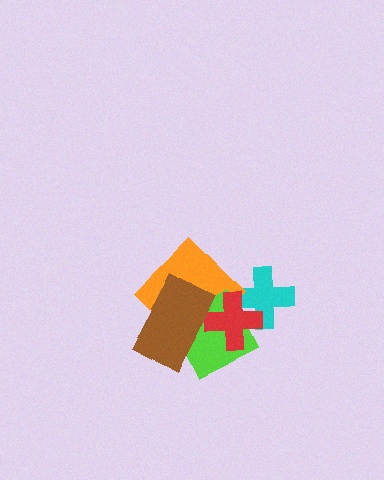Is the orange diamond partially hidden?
Yes, it is partially covered by another shape.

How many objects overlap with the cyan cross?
2 objects overlap with the cyan cross.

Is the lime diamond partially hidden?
Yes, it is partially covered by another shape.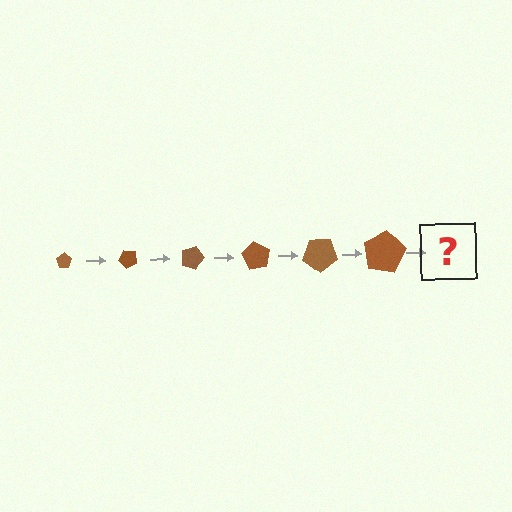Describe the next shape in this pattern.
It should be a pentagon, larger than the previous one and rotated 270 degrees from the start.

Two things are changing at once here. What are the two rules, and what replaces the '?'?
The two rules are that the pentagon grows larger each step and it rotates 45 degrees each step. The '?' should be a pentagon, larger than the previous one and rotated 270 degrees from the start.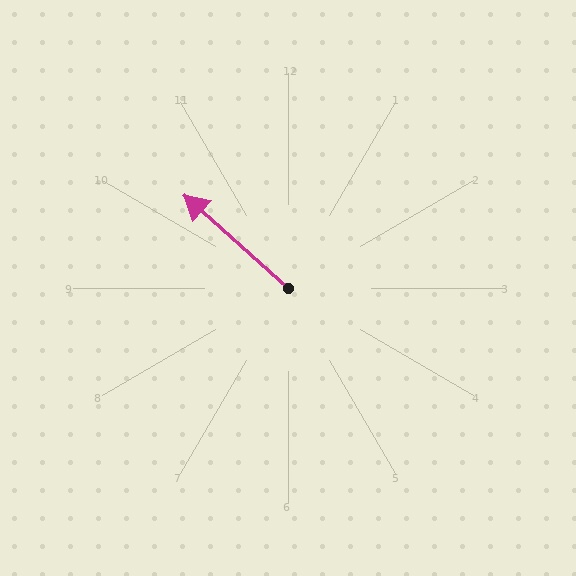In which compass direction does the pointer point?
Northwest.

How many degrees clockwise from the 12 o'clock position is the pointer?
Approximately 312 degrees.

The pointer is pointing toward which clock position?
Roughly 10 o'clock.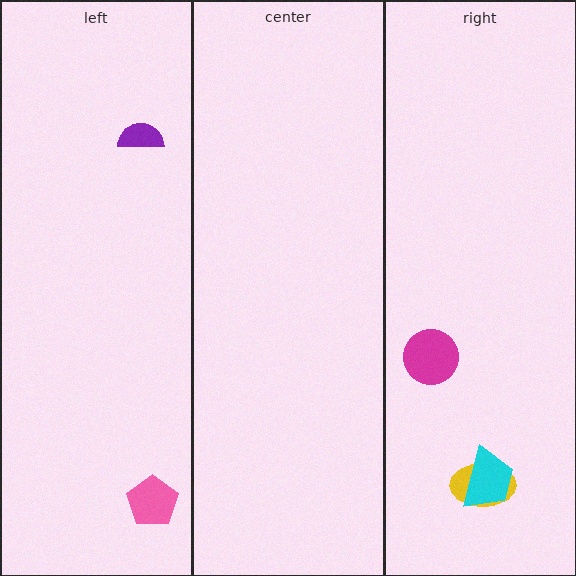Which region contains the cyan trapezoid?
The right region.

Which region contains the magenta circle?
The right region.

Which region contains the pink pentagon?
The left region.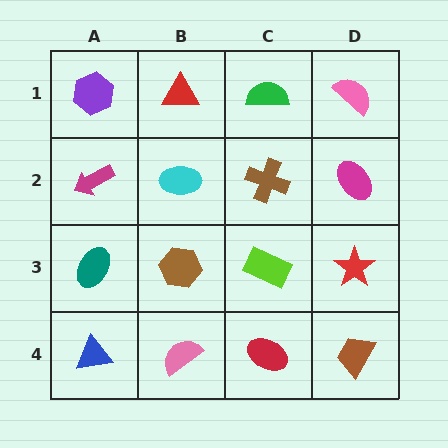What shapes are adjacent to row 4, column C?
A lime rectangle (row 3, column C), a pink semicircle (row 4, column B), a brown trapezoid (row 4, column D).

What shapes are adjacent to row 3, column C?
A brown cross (row 2, column C), a red ellipse (row 4, column C), a brown hexagon (row 3, column B), a red star (row 3, column D).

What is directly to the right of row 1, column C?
A pink semicircle.